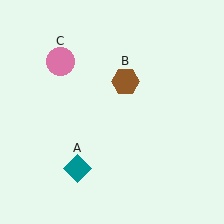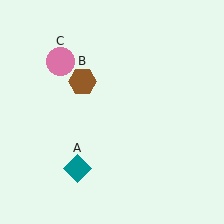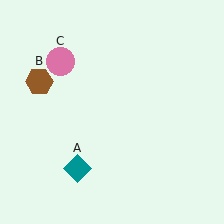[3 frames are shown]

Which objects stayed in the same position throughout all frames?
Teal diamond (object A) and pink circle (object C) remained stationary.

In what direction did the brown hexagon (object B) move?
The brown hexagon (object B) moved left.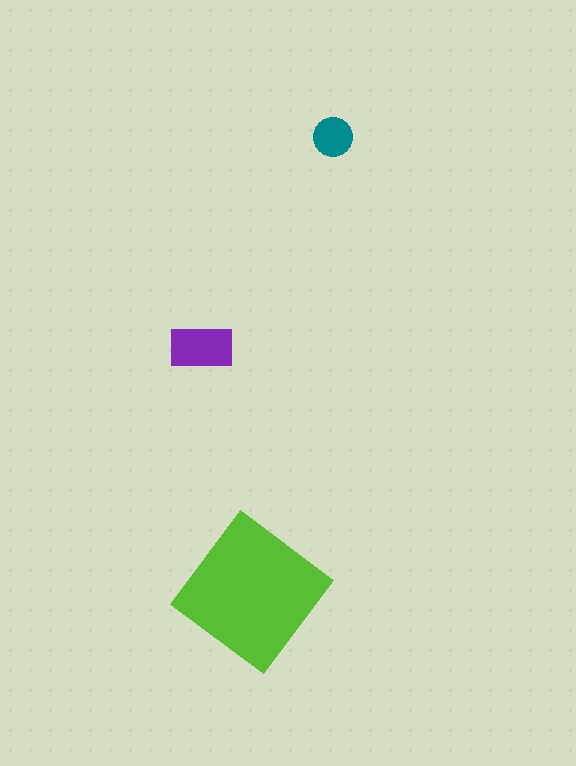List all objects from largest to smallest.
The lime diamond, the purple rectangle, the teal circle.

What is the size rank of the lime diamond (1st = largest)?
1st.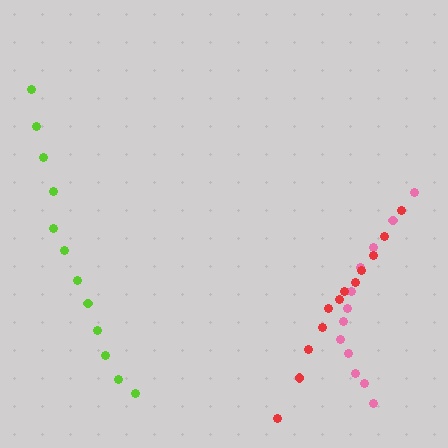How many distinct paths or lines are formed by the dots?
There are 3 distinct paths.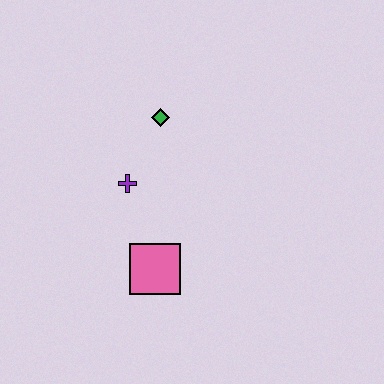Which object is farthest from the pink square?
The green diamond is farthest from the pink square.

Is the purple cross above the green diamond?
No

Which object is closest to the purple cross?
The green diamond is closest to the purple cross.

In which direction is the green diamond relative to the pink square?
The green diamond is above the pink square.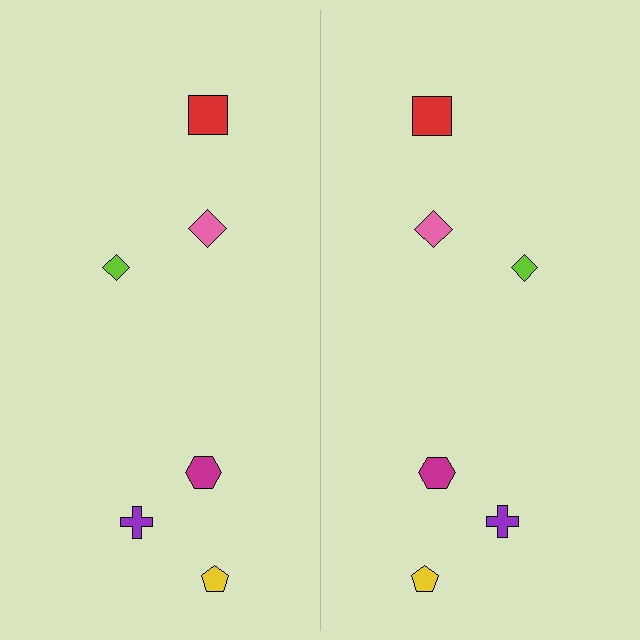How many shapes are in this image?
There are 12 shapes in this image.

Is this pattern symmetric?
Yes, this pattern has bilateral (reflection) symmetry.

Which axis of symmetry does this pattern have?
The pattern has a vertical axis of symmetry running through the center of the image.